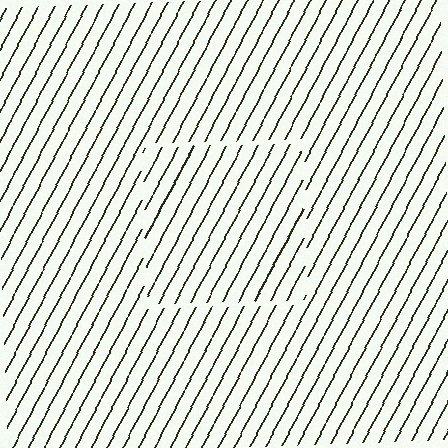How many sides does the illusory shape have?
4 sides — the line-ends trace a square.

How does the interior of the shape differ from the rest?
The interior of the shape contains the same grating, shifted by half a period — the contour is defined by the phase discontinuity where line-ends from the inner and outer gratings abut.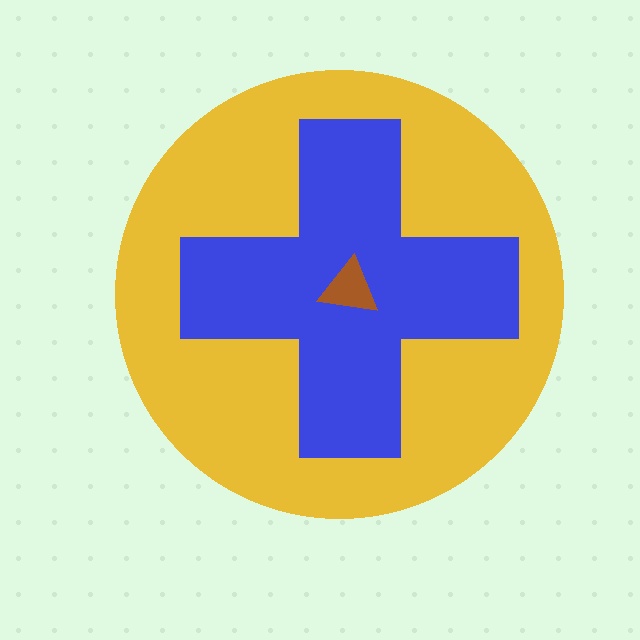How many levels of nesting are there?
3.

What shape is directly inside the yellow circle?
The blue cross.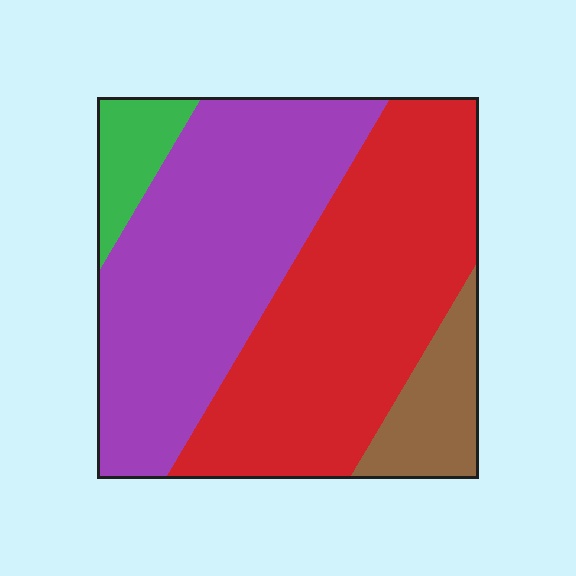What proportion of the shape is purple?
Purple covers about 40% of the shape.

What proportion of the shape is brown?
Brown covers around 10% of the shape.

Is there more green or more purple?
Purple.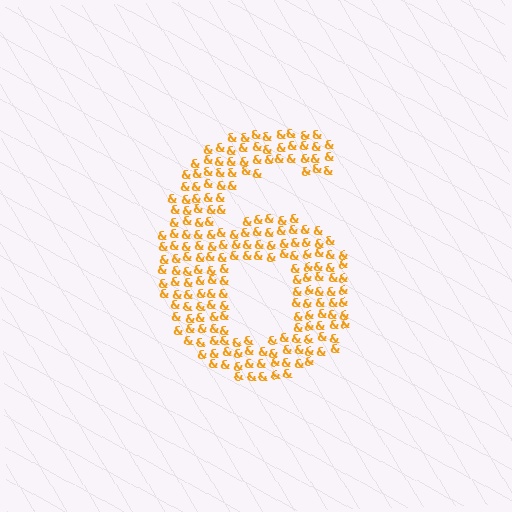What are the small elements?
The small elements are ampersands.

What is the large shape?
The large shape is the digit 6.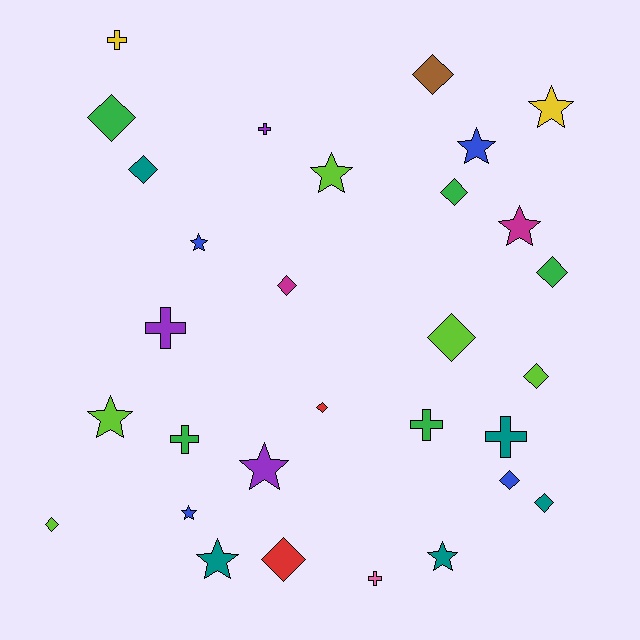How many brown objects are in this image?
There is 1 brown object.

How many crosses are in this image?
There are 7 crosses.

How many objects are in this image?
There are 30 objects.